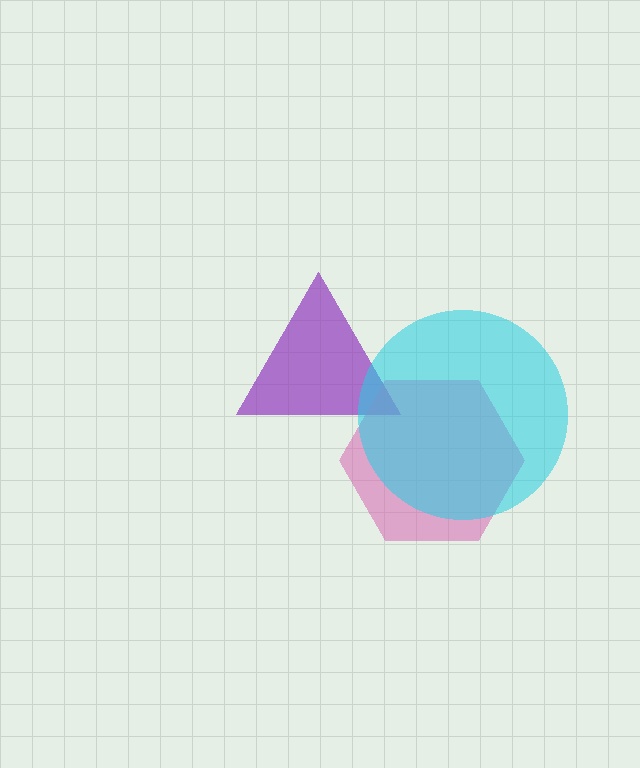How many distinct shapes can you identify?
There are 3 distinct shapes: a purple triangle, a pink hexagon, a cyan circle.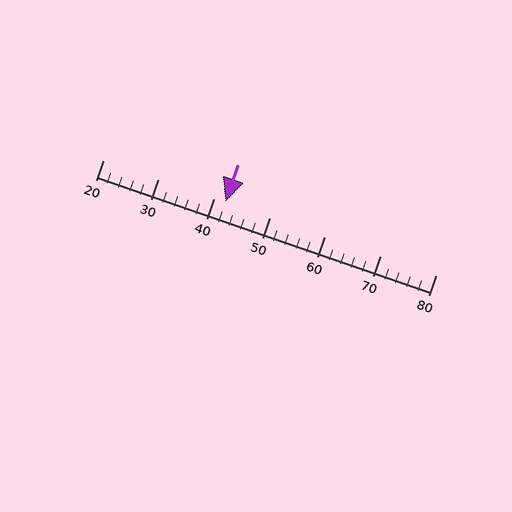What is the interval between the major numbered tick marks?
The major tick marks are spaced 10 units apart.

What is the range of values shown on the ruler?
The ruler shows values from 20 to 80.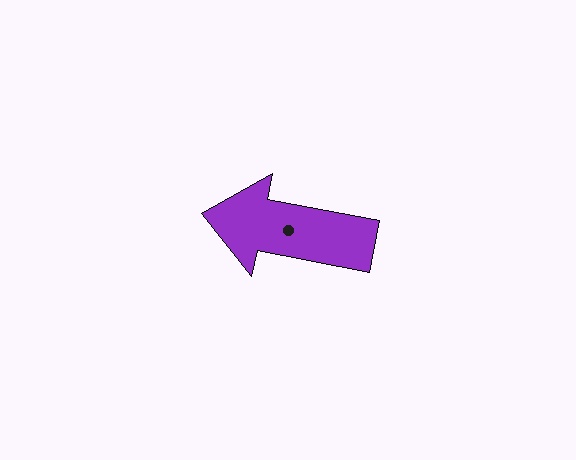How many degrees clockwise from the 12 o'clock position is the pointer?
Approximately 281 degrees.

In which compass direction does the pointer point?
West.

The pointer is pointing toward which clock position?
Roughly 9 o'clock.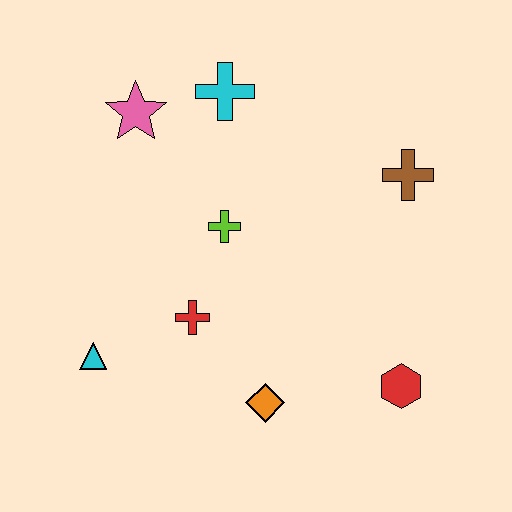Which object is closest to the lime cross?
The red cross is closest to the lime cross.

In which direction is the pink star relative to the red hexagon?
The pink star is above the red hexagon.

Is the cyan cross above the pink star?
Yes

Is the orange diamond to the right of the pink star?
Yes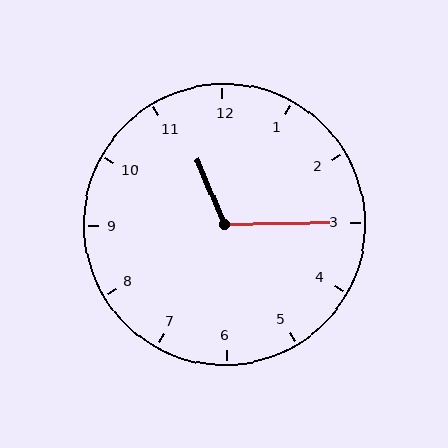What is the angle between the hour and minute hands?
Approximately 112 degrees.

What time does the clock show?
11:15.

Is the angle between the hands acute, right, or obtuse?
It is obtuse.